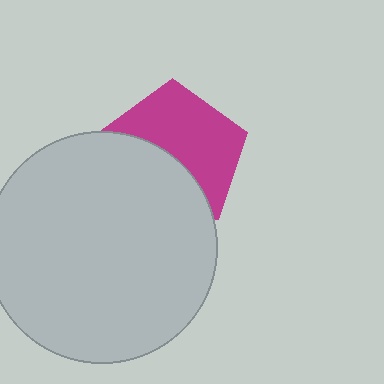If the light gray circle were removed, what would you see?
You would see the complete magenta pentagon.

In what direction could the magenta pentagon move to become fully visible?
The magenta pentagon could move up. That would shift it out from behind the light gray circle entirely.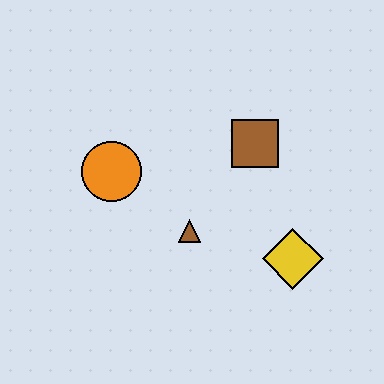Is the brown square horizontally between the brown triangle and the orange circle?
No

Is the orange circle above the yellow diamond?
Yes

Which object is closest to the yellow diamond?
The brown triangle is closest to the yellow diamond.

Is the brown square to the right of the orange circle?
Yes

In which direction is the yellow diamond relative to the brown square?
The yellow diamond is below the brown square.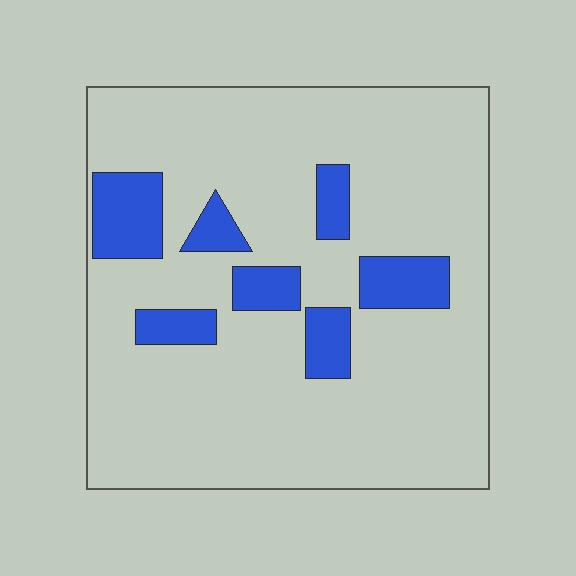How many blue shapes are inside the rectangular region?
7.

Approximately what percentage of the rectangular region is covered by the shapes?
Approximately 15%.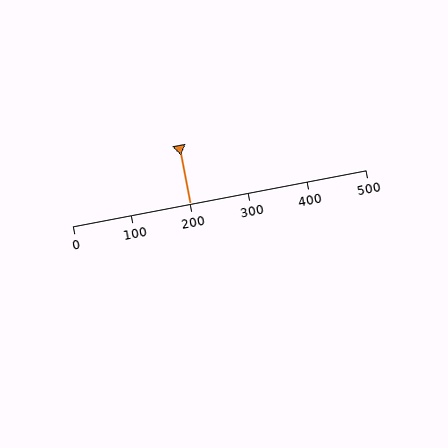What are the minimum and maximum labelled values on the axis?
The axis runs from 0 to 500.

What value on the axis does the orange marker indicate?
The marker indicates approximately 200.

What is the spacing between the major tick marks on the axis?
The major ticks are spaced 100 apart.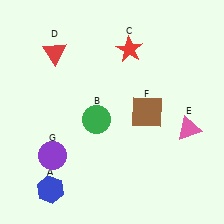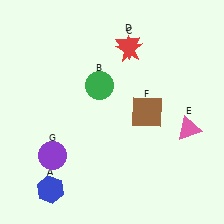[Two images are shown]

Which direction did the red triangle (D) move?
The red triangle (D) moved right.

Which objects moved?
The objects that moved are: the green circle (B), the red triangle (D).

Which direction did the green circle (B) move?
The green circle (B) moved up.